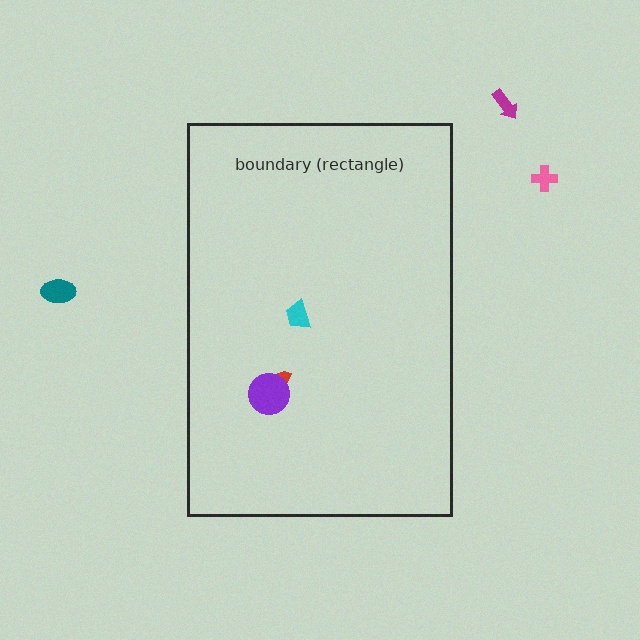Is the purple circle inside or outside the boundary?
Inside.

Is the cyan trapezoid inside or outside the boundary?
Inside.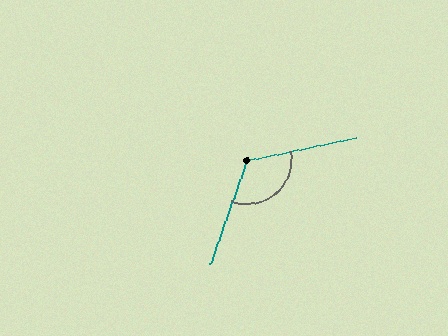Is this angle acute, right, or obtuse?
It is obtuse.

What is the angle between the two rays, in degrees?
Approximately 121 degrees.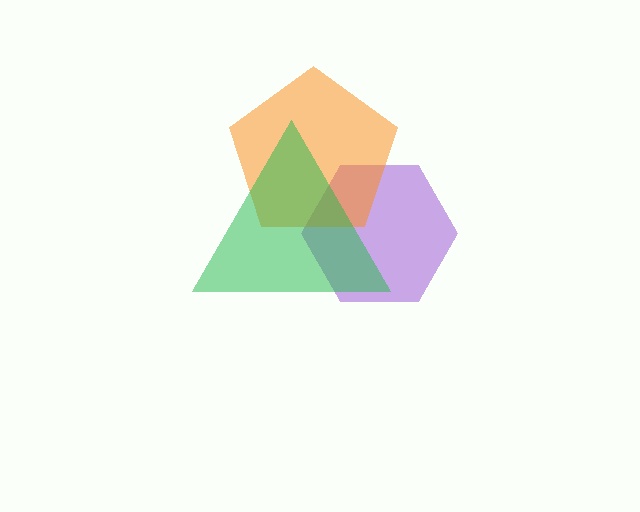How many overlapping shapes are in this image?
There are 3 overlapping shapes in the image.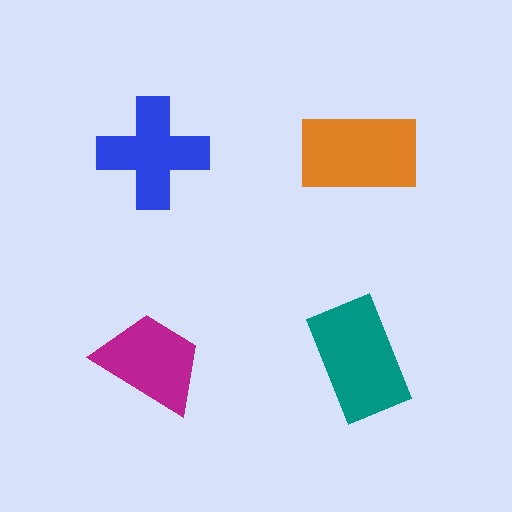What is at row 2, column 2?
A teal rectangle.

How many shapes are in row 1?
2 shapes.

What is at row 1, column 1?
A blue cross.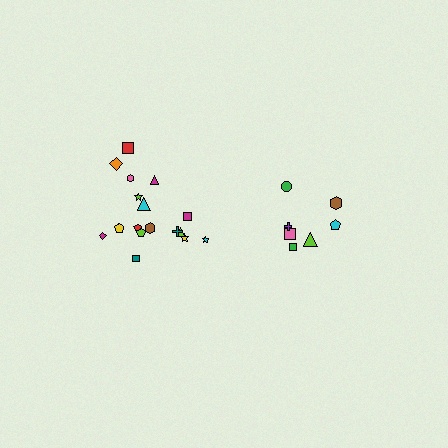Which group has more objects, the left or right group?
The left group.